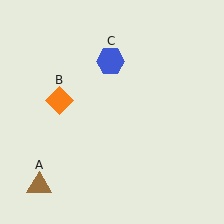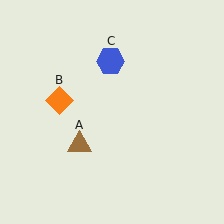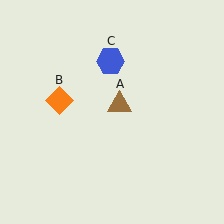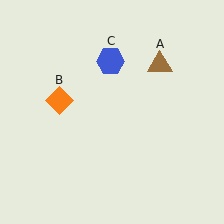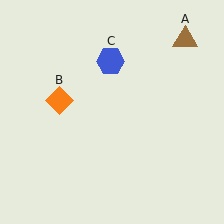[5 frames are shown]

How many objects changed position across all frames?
1 object changed position: brown triangle (object A).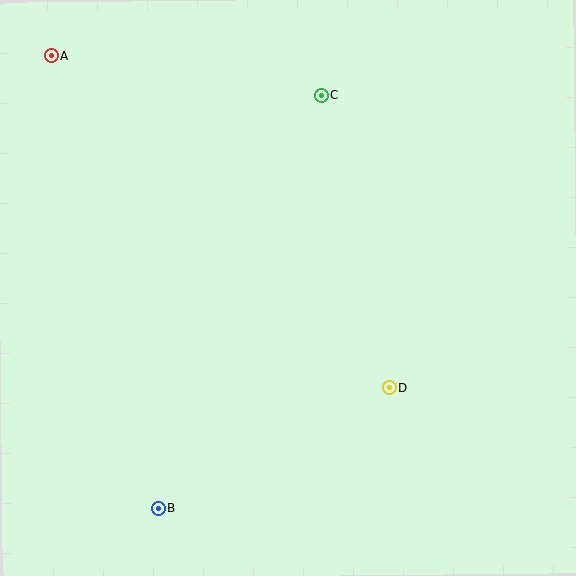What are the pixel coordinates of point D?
Point D is at (389, 388).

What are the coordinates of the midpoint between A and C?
The midpoint between A and C is at (186, 76).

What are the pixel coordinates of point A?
Point A is at (51, 56).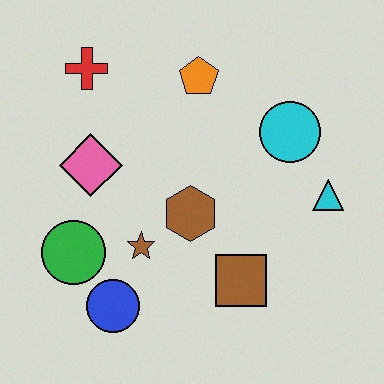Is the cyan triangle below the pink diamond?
Yes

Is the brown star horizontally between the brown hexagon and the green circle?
Yes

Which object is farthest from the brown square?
The red cross is farthest from the brown square.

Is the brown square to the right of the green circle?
Yes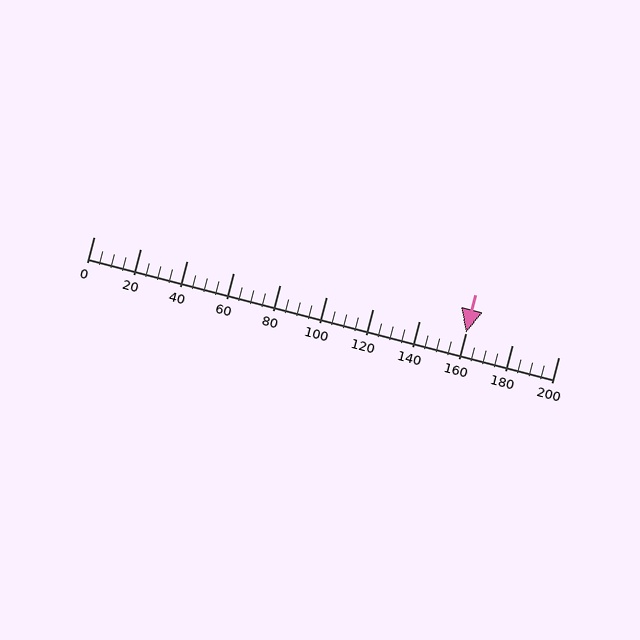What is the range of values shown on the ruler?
The ruler shows values from 0 to 200.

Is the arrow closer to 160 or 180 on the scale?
The arrow is closer to 160.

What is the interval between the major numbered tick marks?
The major tick marks are spaced 20 units apart.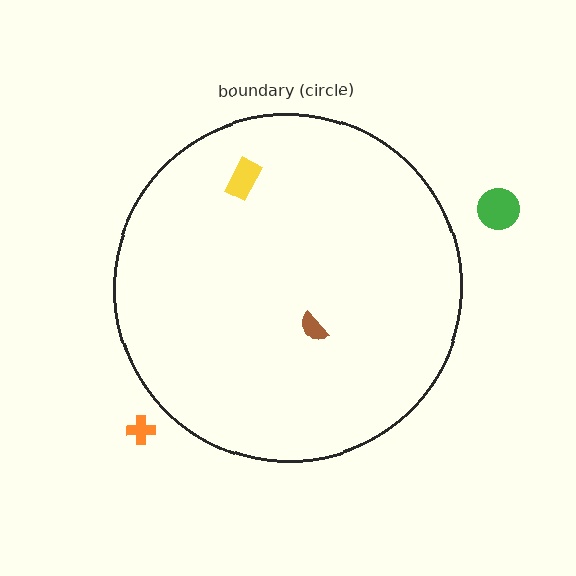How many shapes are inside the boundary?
2 inside, 2 outside.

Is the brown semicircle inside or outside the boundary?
Inside.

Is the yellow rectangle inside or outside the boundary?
Inside.